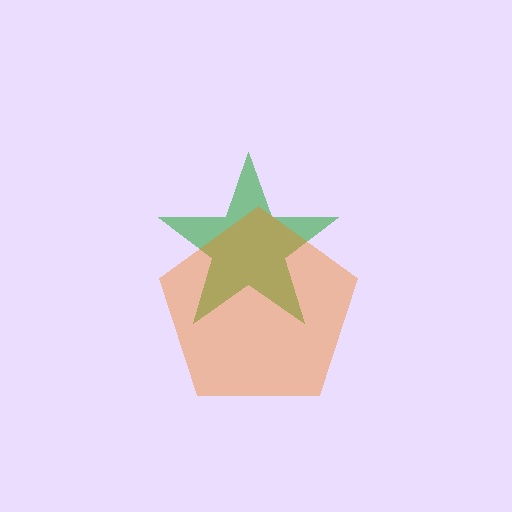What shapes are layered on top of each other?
The layered shapes are: a green star, an orange pentagon.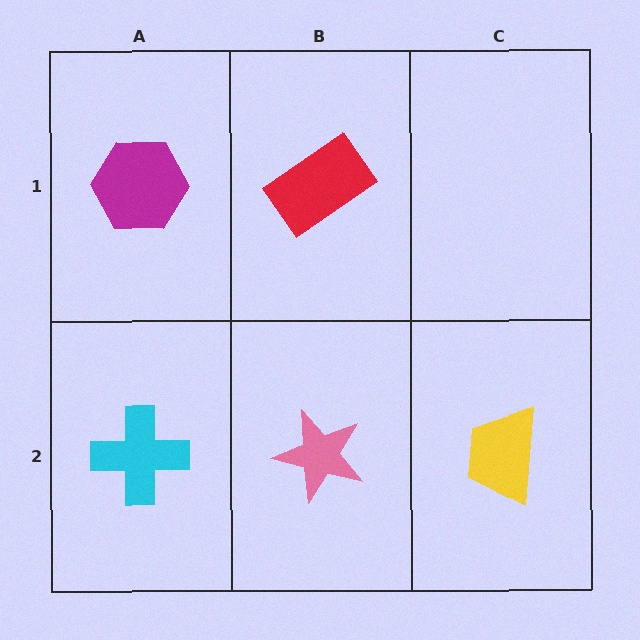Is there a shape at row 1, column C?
No, that cell is empty.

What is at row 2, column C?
A yellow trapezoid.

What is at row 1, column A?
A magenta hexagon.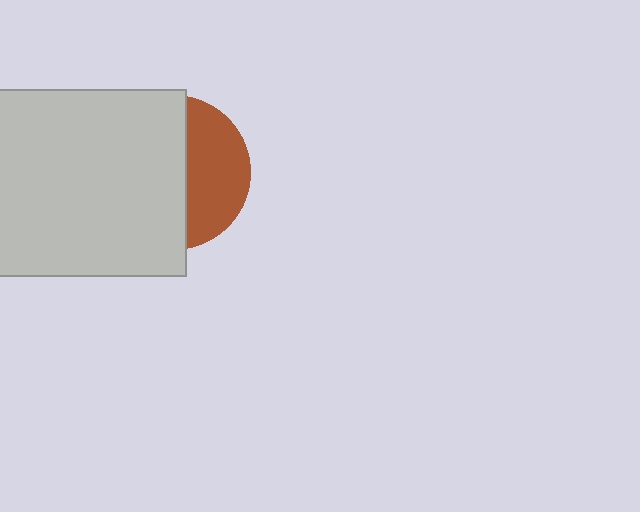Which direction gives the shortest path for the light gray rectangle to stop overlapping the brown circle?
Moving left gives the shortest separation.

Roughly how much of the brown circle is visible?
A small part of it is visible (roughly 38%).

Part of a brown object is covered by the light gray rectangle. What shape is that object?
It is a circle.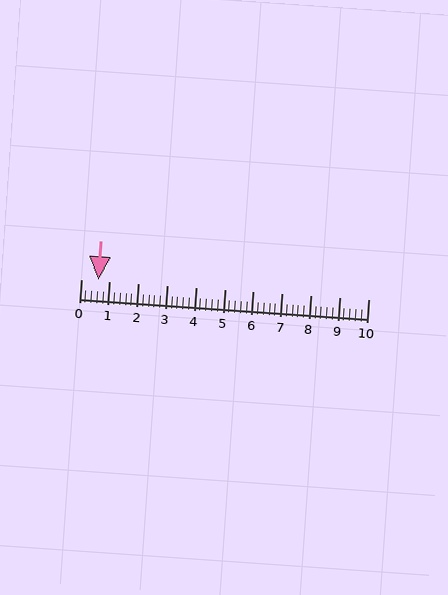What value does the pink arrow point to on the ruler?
The pink arrow points to approximately 0.6.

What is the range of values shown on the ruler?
The ruler shows values from 0 to 10.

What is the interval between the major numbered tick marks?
The major tick marks are spaced 1 units apart.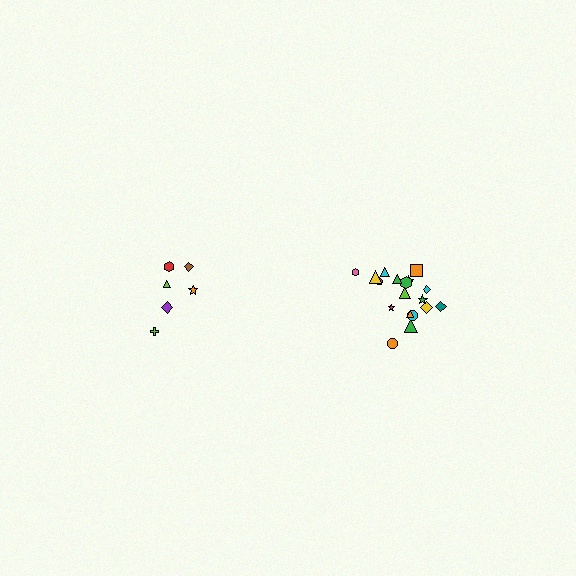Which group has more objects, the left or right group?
The right group.